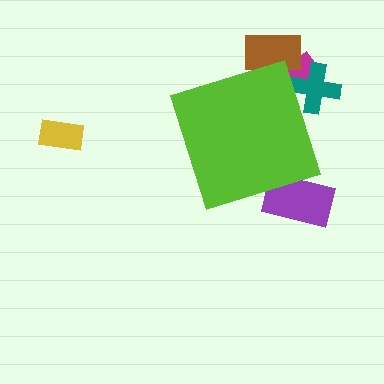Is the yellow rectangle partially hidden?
No, the yellow rectangle is fully visible.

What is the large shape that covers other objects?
A lime diamond.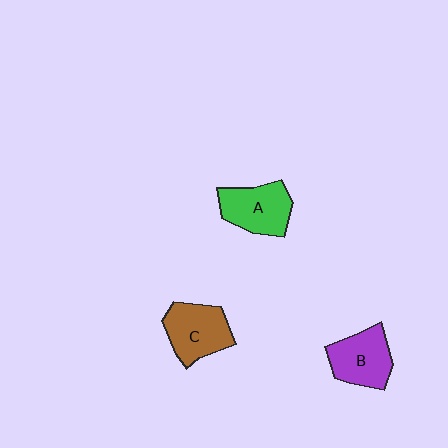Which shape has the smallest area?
Shape B (purple).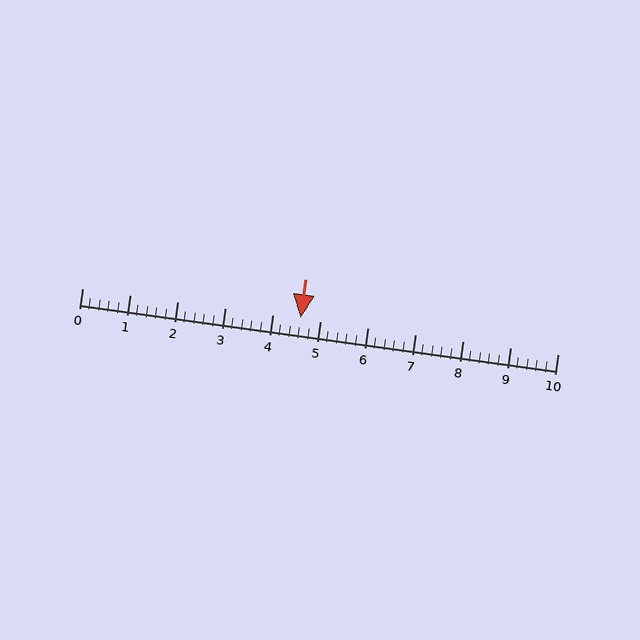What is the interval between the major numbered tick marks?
The major tick marks are spaced 1 units apart.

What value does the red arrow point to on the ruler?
The red arrow points to approximately 4.6.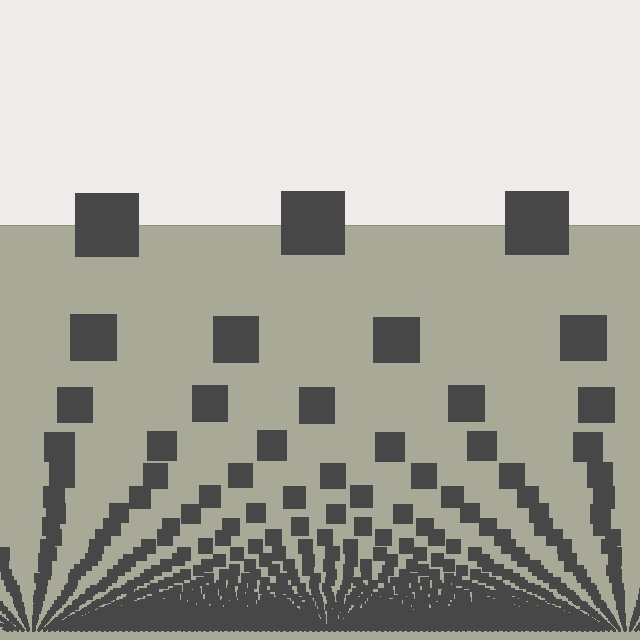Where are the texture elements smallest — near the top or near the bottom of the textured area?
Near the bottom.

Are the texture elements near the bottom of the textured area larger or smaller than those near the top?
Smaller. The gradient is inverted — elements near the bottom are smaller and denser.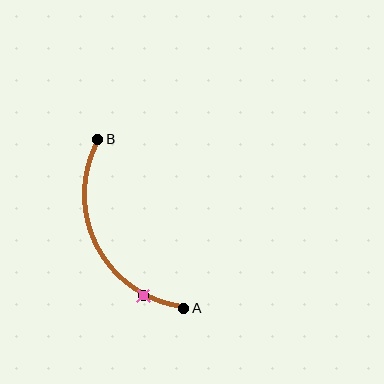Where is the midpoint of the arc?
The arc midpoint is the point on the curve farthest from the straight line joining A and B. It sits to the left of that line.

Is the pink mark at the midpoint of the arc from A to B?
No. The pink mark lies on the arc but is closer to endpoint A. The arc midpoint would be at the point on the curve equidistant along the arc from both A and B.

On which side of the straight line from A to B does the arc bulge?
The arc bulges to the left of the straight line connecting A and B.